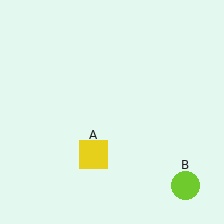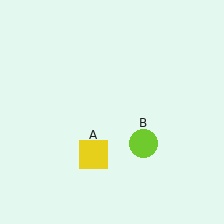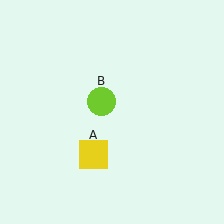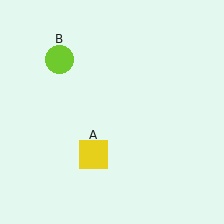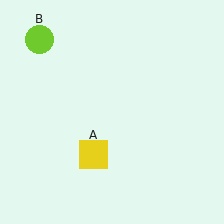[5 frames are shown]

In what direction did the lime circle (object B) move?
The lime circle (object B) moved up and to the left.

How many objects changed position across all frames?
1 object changed position: lime circle (object B).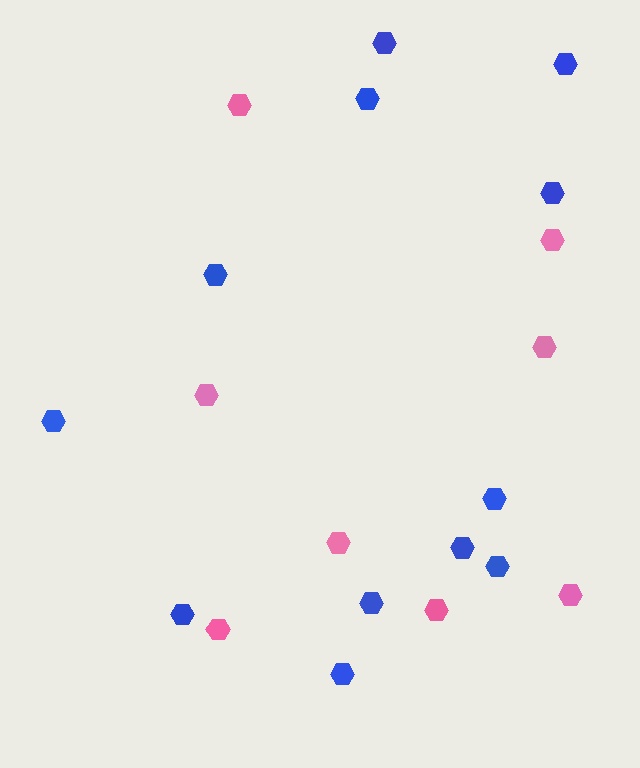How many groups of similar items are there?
There are 2 groups: one group of pink hexagons (8) and one group of blue hexagons (12).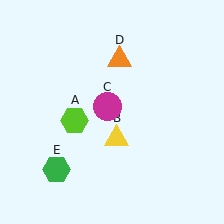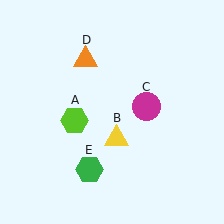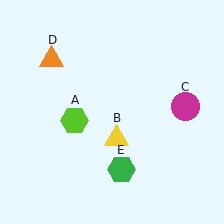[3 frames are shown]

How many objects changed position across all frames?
3 objects changed position: magenta circle (object C), orange triangle (object D), green hexagon (object E).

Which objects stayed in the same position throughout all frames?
Lime hexagon (object A) and yellow triangle (object B) remained stationary.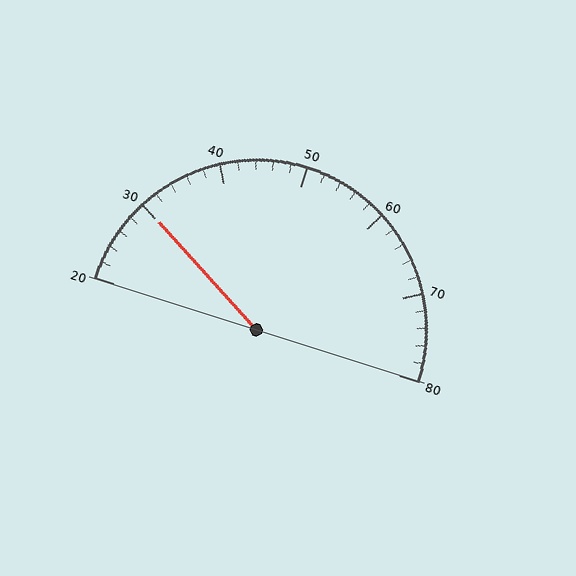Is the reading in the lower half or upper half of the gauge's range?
The reading is in the lower half of the range (20 to 80).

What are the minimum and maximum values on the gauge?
The gauge ranges from 20 to 80.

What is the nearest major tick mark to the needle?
The nearest major tick mark is 30.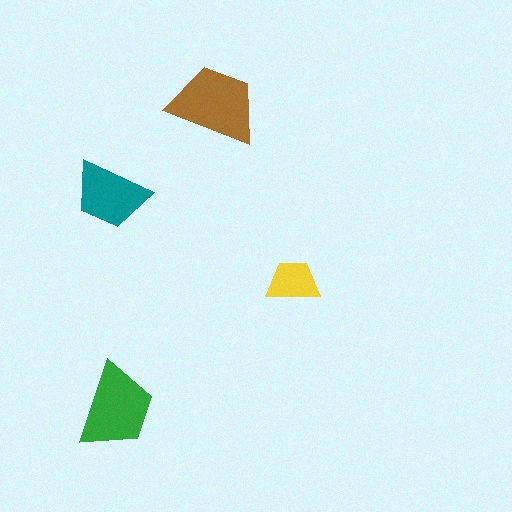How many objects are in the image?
There are 4 objects in the image.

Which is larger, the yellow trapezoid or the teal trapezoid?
The teal one.